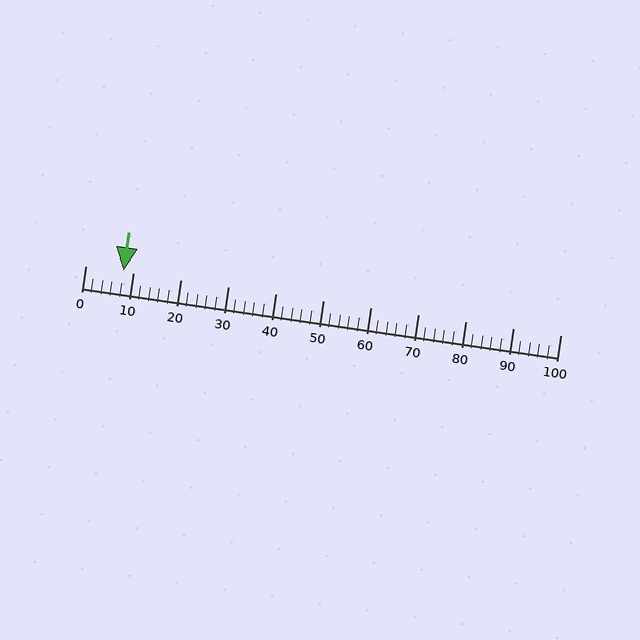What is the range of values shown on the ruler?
The ruler shows values from 0 to 100.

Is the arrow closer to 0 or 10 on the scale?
The arrow is closer to 10.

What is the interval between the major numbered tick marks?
The major tick marks are spaced 10 units apart.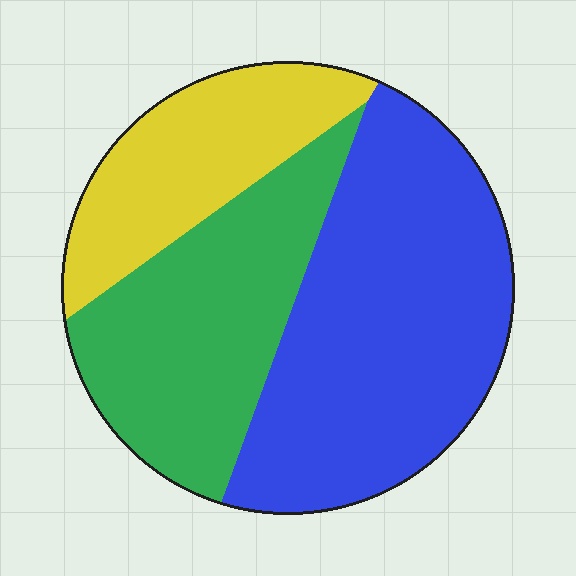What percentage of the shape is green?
Green covers around 30% of the shape.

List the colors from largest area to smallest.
From largest to smallest: blue, green, yellow.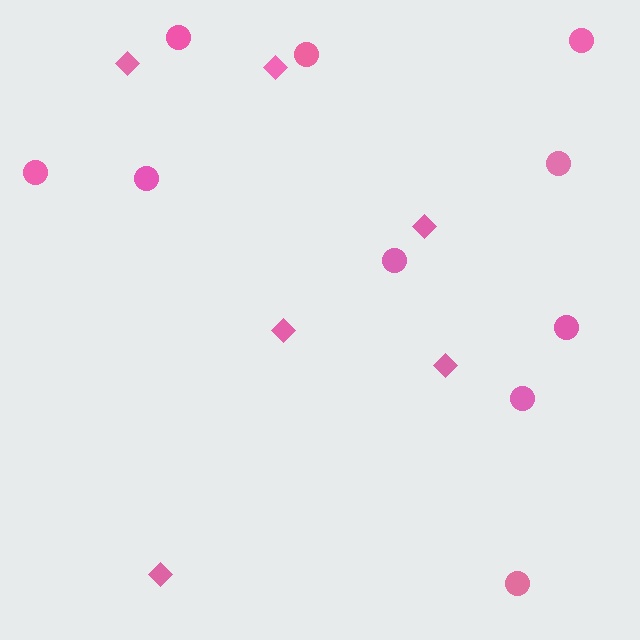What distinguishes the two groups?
There are 2 groups: one group of diamonds (6) and one group of circles (10).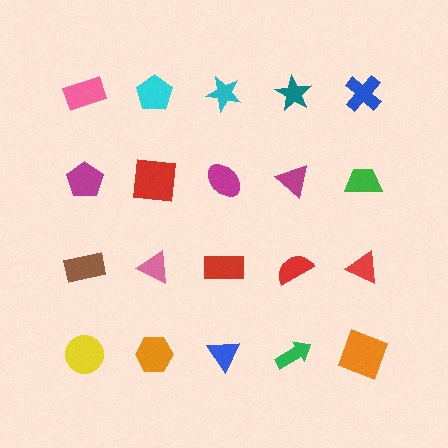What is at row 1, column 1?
A pink rectangle.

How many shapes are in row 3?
5 shapes.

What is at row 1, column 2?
A cyan pentagon.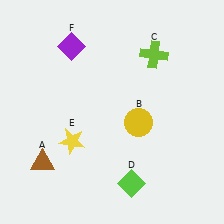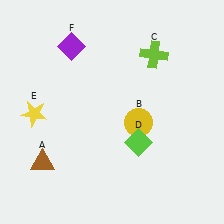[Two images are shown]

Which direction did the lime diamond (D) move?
The lime diamond (D) moved up.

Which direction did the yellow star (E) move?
The yellow star (E) moved left.